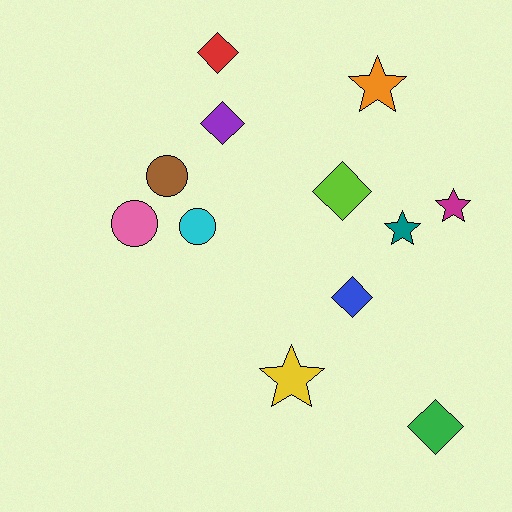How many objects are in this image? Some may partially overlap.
There are 12 objects.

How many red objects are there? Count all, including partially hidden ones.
There is 1 red object.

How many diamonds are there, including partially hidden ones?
There are 5 diamonds.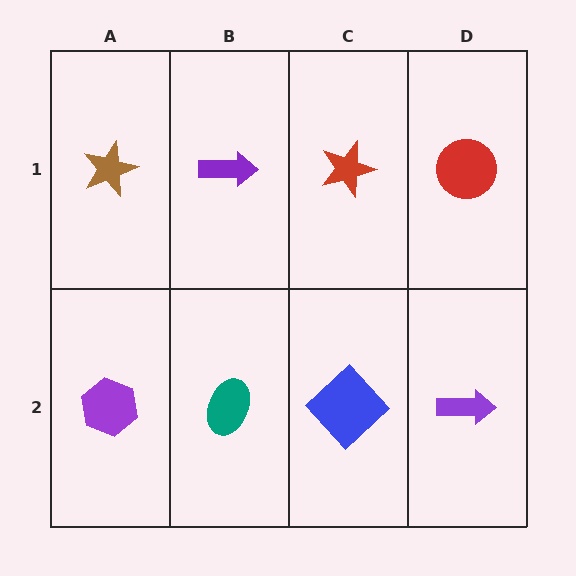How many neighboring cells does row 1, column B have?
3.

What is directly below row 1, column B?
A teal ellipse.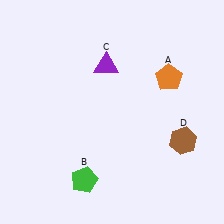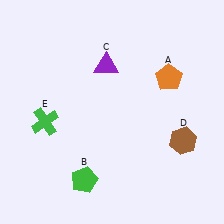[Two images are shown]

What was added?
A green cross (E) was added in Image 2.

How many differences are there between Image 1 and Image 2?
There is 1 difference between the two images.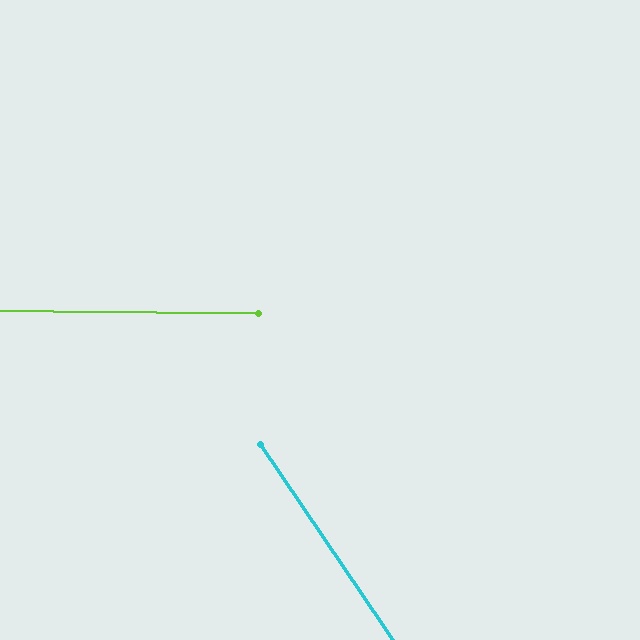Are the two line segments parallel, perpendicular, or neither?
Neither parallel nor perpendicular — they differ by about 55°.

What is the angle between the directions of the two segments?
Approximately 55 degrees.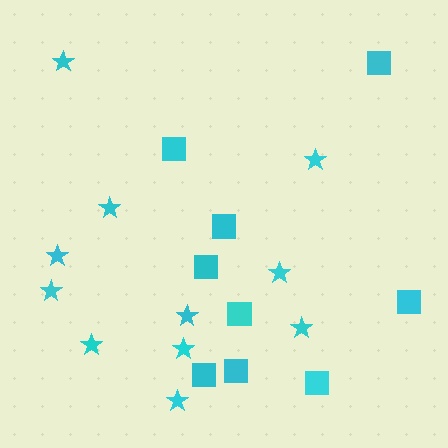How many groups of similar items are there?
There are 2 groups: one group of squares (9) and one group of stars (11).